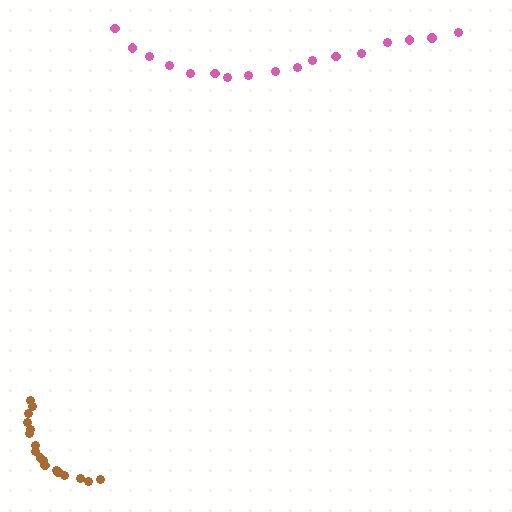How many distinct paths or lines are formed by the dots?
There are 2 distinct paths.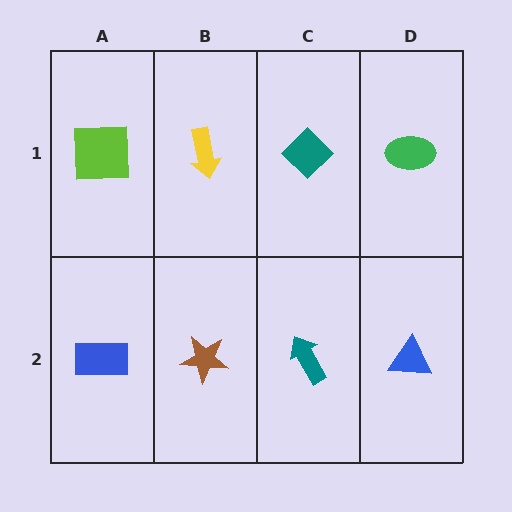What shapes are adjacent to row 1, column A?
A blue rectangle (row 2, column A), a yellow arrow (row 1, column B).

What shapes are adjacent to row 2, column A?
A lime square (row 1, column A), a brown star (row 2, column B).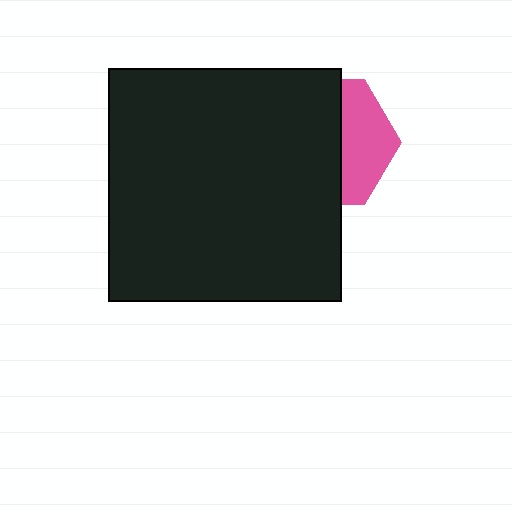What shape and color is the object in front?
The object in front is a black square.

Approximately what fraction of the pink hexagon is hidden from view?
Roughly 62% of the pink hexagon is hidden behind the black square.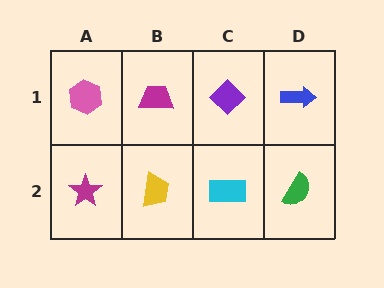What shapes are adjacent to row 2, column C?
A purple diamond (row 1, column C), a yellow trapezoid (row 2, column B), a green semicircle (row 2, column D).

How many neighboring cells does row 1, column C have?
3.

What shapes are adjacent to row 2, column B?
A magenta trapezoid (row 1, column B), a magenta star (row 2, column A), a cyan rectangle (row 2, column C).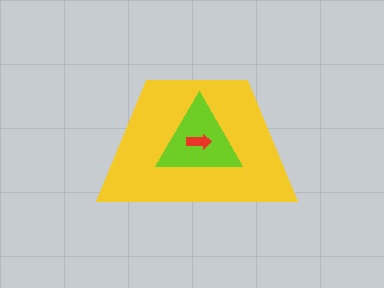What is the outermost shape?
The yellow trapezoid.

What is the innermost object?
The red arrow.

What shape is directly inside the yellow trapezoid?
The lime triangle.